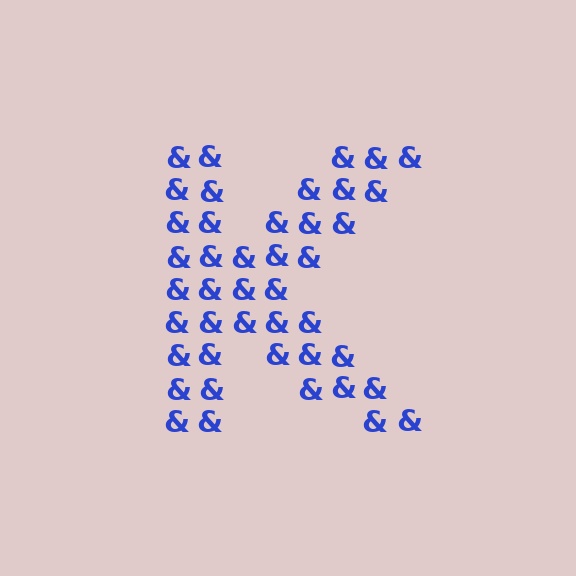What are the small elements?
The small elements are ampersands.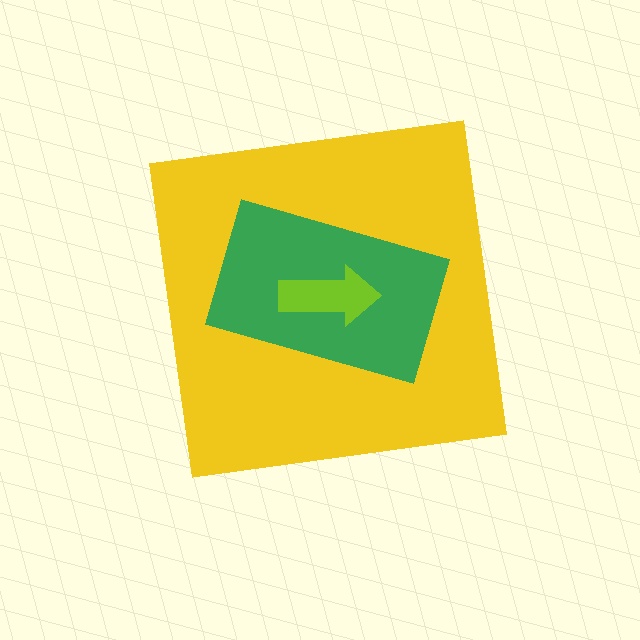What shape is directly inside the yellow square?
The green rectangle.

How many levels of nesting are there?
3.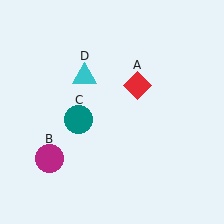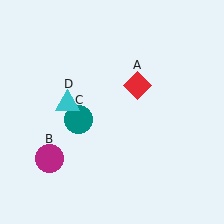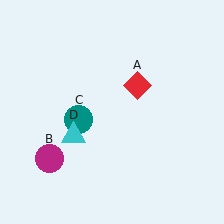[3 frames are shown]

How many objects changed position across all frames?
1 object changed position: cyan triangle (object D).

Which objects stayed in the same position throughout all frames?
Red diamond (object A) and magenta circle (object B) and teal circle (object C) remained stationary.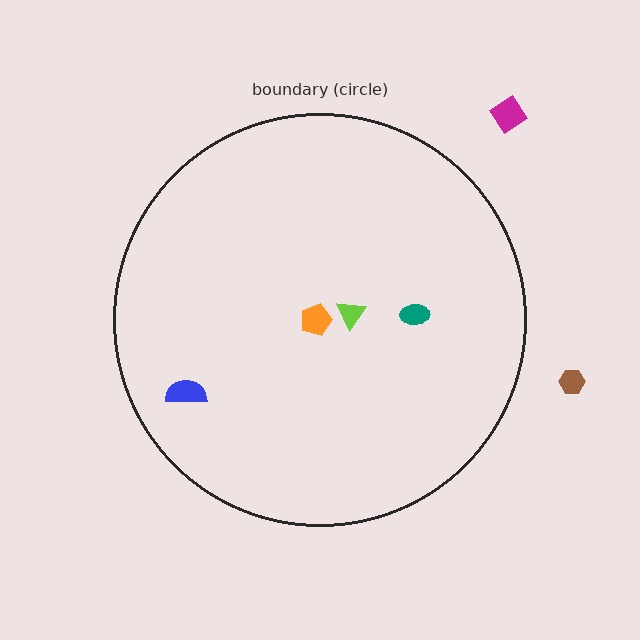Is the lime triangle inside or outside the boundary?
Inside.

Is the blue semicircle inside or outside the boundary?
Inside.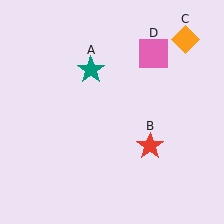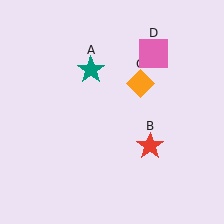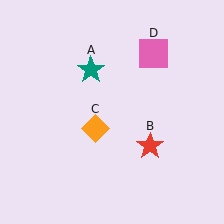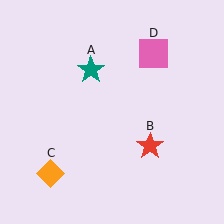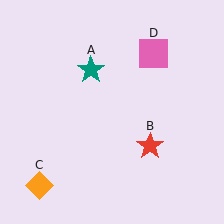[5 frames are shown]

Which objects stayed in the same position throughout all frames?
Teal star (object A) and red star (object B) and pink square (object D) remained stationary.